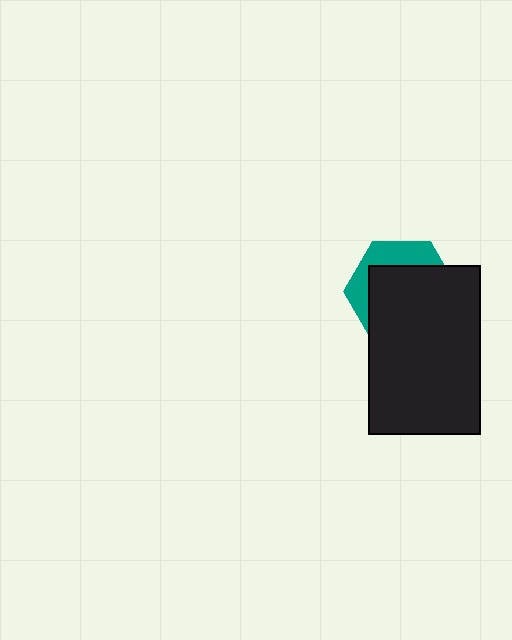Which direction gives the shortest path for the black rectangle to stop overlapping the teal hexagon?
Moving toward the lower-right gives the shortest separation.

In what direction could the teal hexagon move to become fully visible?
The teal hexagon could move toward the upper-left. That would shift it out from behind the black rectangle entirely.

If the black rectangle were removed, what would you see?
You would see the complete teal hexagon.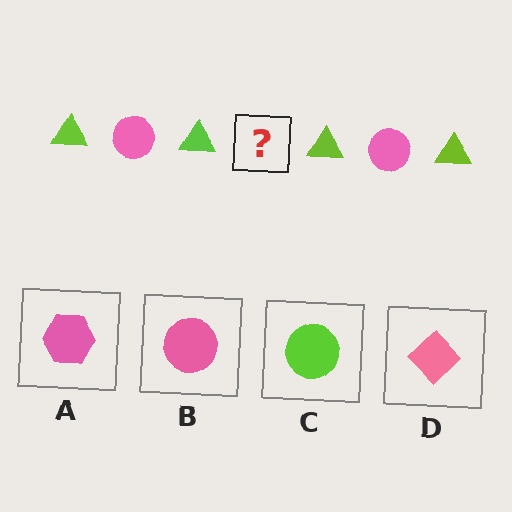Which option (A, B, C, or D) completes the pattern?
B.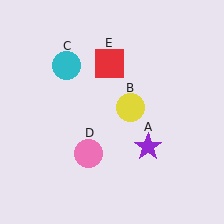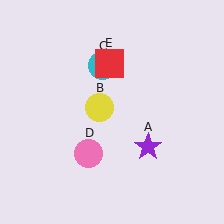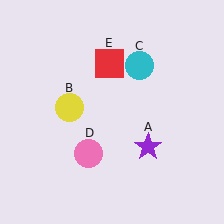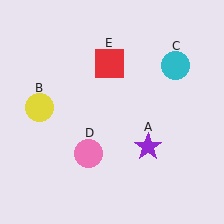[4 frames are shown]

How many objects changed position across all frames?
2 objects changed position: yellow circle (object B), cyan circle (object C).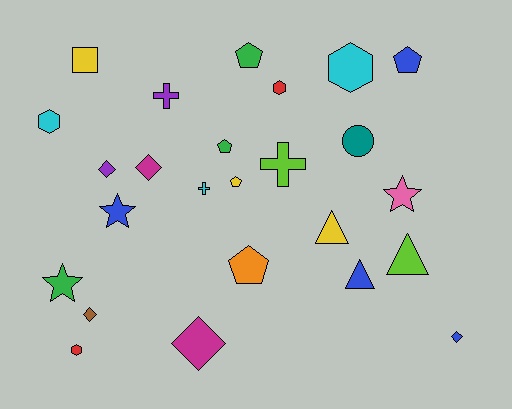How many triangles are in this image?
There are 3 triangles.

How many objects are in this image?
There are 25 objects.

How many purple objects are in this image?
There are 2 purple objects.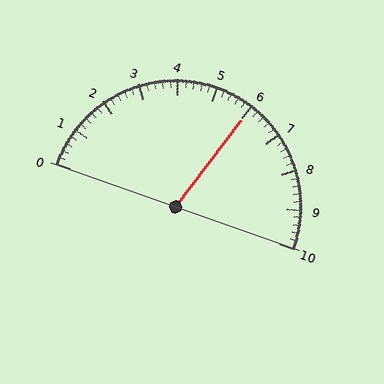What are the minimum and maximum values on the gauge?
The gauge ranges from 0 to 10.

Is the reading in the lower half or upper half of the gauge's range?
The reading is in the upper half of the range (0 to 10).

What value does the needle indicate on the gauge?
The needle indicates approximately 6.0.